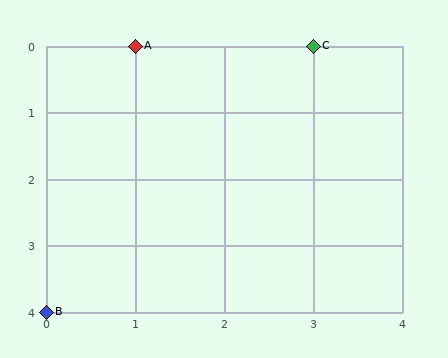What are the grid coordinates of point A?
Point A is at grid coordinates (1, 0).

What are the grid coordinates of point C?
Point C is at grid coordinates (3, 0).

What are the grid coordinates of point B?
Point B is at grid coordinates (0, 4).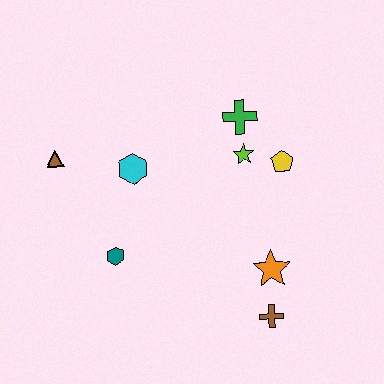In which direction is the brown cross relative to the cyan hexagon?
The brown cross is below the cyan hexagon.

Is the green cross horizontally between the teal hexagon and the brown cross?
Yes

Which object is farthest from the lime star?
The brown triangle is farthest from the lime star.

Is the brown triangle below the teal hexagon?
No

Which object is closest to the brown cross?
The orange star is closest to the brown cross.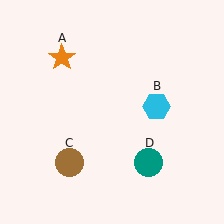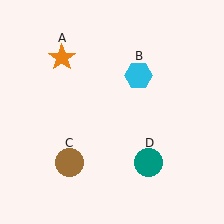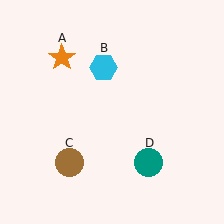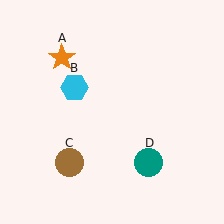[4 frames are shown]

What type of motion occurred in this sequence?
The cyan hexagon (object B) rotated counterclockwise around the center of the scene.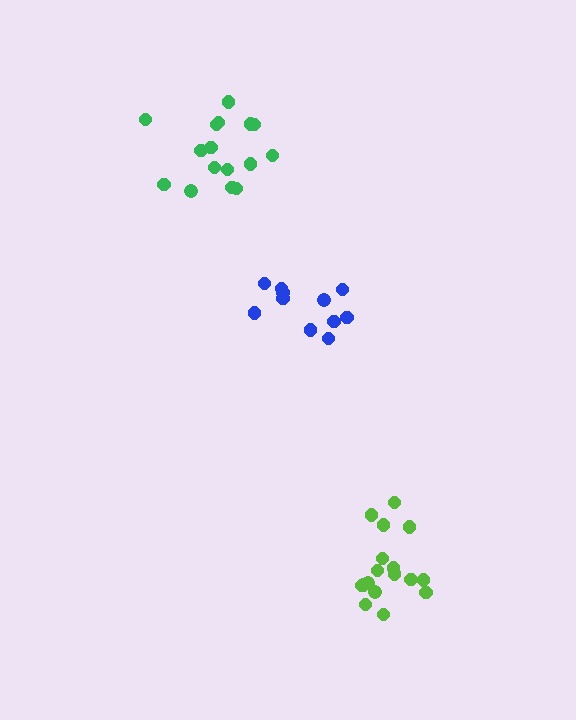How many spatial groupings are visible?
There are 3 spatial groupings.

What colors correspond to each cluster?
The clusters are colored: blue, lime, green.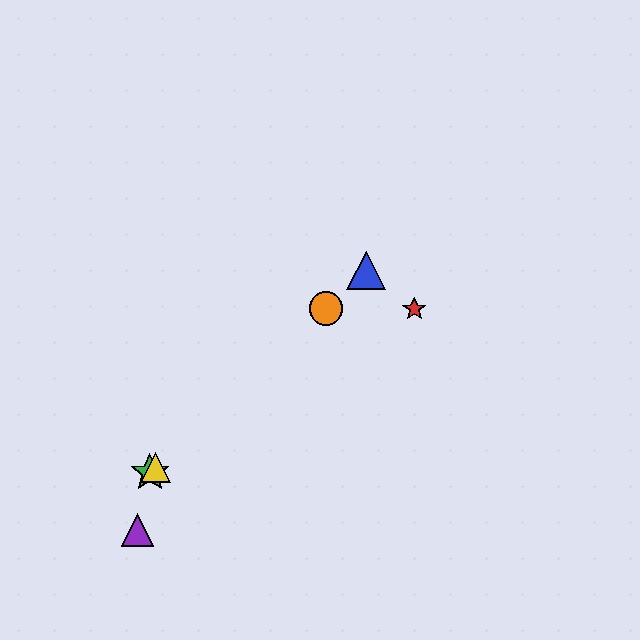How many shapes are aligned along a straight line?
4 shapes (the blue triangle, the green star, the yellow triangle, the orange circle) are aligned along a straight line.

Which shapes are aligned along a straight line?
The blue triangle, the green star, the yellow triangle, the orange circle are aligned along a straight line.